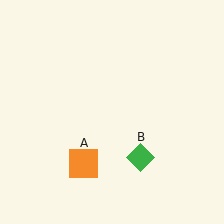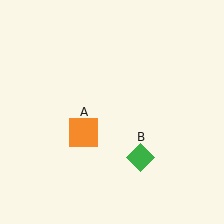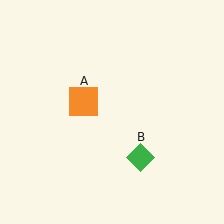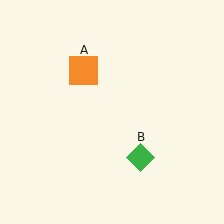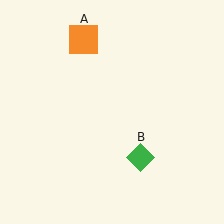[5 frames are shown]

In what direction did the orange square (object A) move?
The orange square (object A) moved up.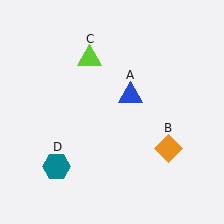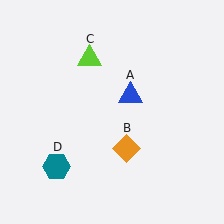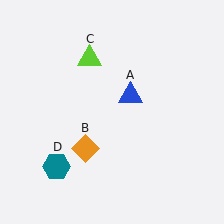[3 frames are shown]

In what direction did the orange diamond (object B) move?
The orange diamond (object B) moved left.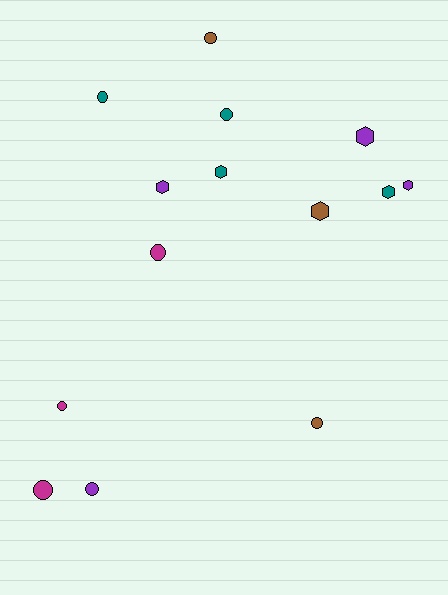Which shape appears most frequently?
Circle, with 8 objects.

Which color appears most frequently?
Purple, with 4 objects.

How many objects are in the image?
There are 14 objects.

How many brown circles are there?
There are 2 brown circles.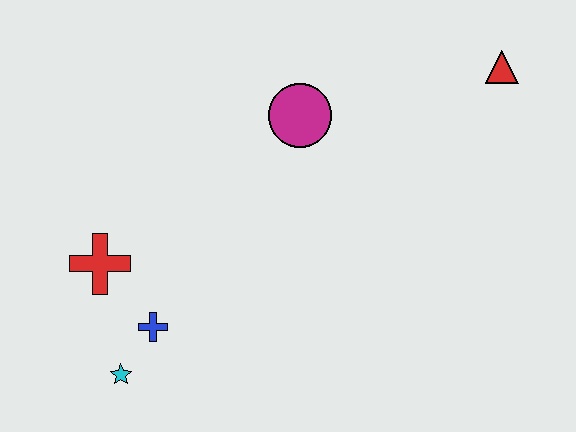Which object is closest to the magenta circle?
The red triangle is closest to the magenta circle.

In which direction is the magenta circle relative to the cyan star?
The magenta circle is above the cyan star.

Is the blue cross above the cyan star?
Yes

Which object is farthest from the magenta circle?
The cyan star is farthest from the magenta circle.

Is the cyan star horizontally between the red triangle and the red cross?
Yes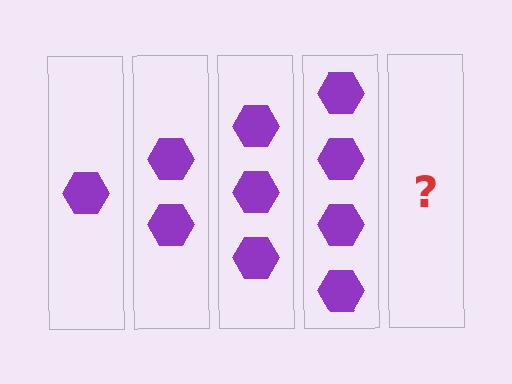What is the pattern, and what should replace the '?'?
The pattern is that each step adds one more hexagon. The '?' should be 5 hexagons.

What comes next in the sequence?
The next element should be 5 hexagons.